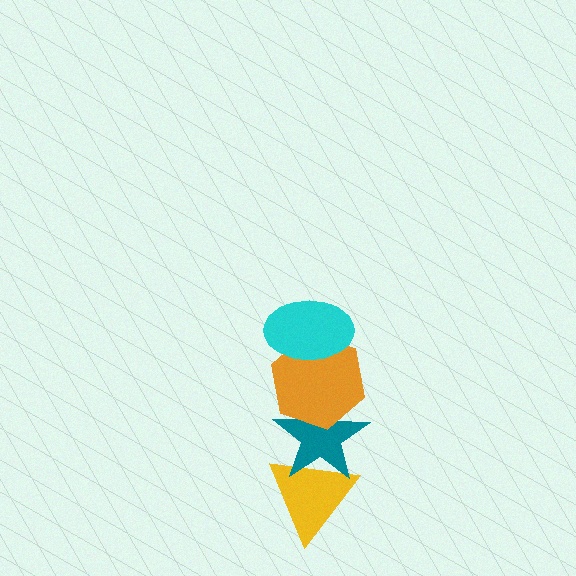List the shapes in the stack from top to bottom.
From top to bottom: the cyan ellipse, the orange hexagon, the teal star, the yellow triangle.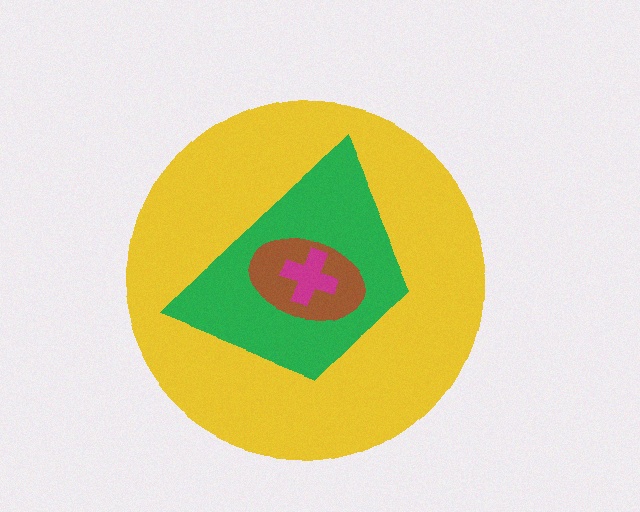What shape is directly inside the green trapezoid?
The brown ellipse.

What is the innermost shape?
The magenta cross.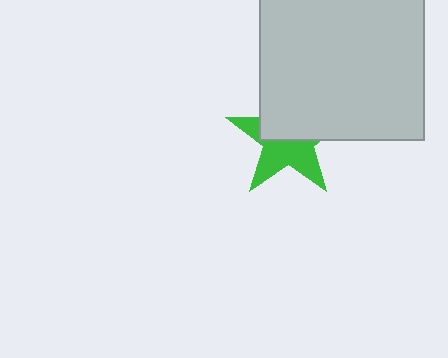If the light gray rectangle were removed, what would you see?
You would see the complete green star.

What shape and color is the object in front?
The object in front is a light gray rectangle.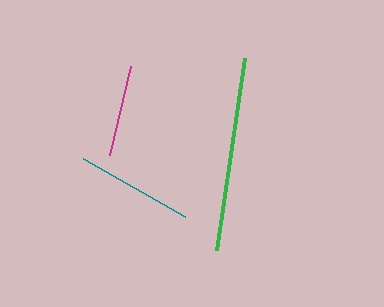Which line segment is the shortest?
The magenta line is the shortest at approximately 91 pixels.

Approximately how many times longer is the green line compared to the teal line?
The green line is approximately 1.7 times the length of the teal line.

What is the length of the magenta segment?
The magenta segment is approximately 91 pixels long.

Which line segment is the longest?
The green line is the longest at approximately 195 pixels.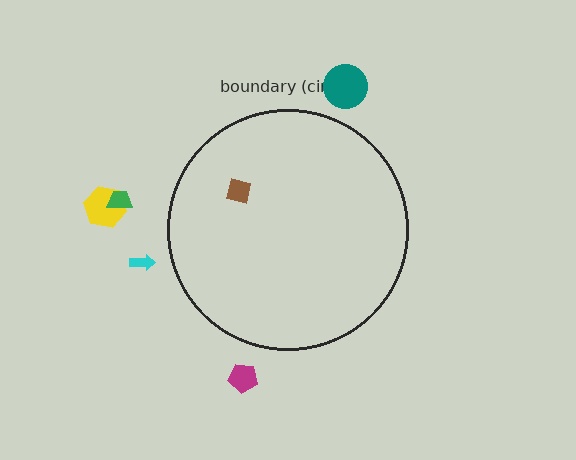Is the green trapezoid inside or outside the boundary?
Outside.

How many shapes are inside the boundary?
1 inside, 5 outside.